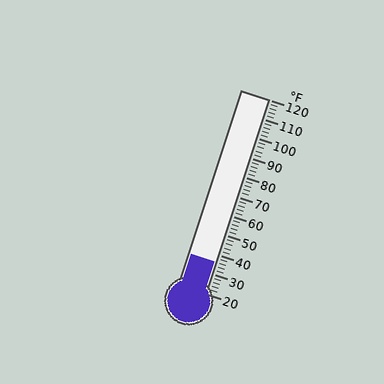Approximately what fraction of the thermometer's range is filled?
The thermometer is filled to approximately 15% of its range.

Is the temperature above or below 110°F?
The temperature is below 110°F.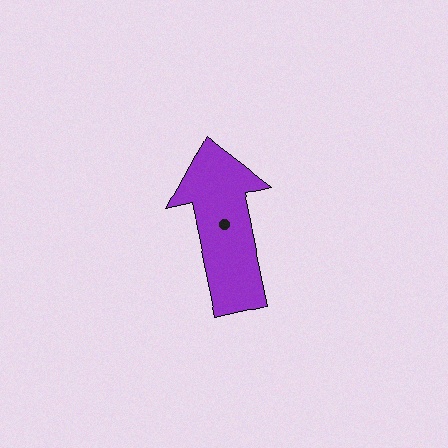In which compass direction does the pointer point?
North.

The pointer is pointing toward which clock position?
Roughly 12 o'clock.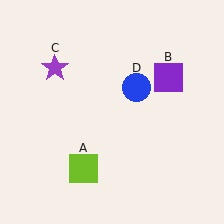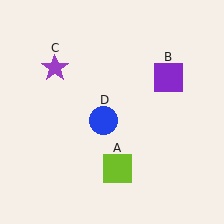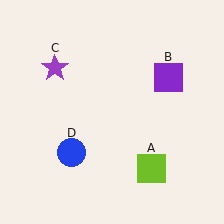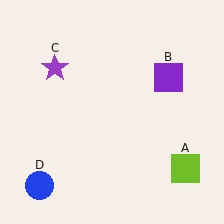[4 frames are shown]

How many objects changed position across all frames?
2 objects changed position: lime square (object A), blue circle (object D).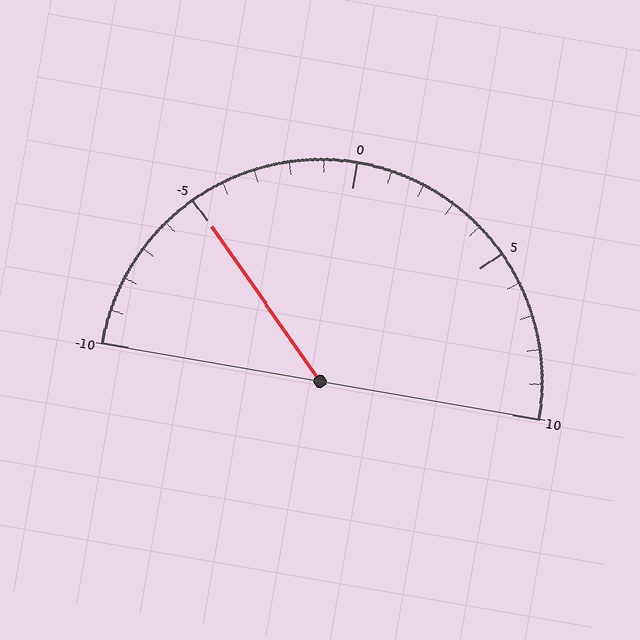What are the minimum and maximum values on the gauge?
The gauge ranges from -10 to 10.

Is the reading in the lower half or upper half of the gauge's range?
The reading is in the lower half of the range (-10 to 10).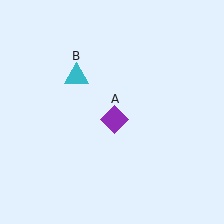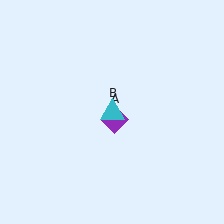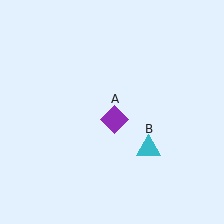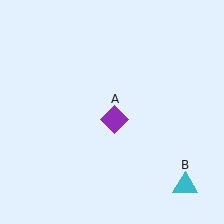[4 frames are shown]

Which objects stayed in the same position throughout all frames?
Purple diamond (object A) remained stationary.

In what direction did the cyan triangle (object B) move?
The cyan triangle (object B) moved down and to the right.